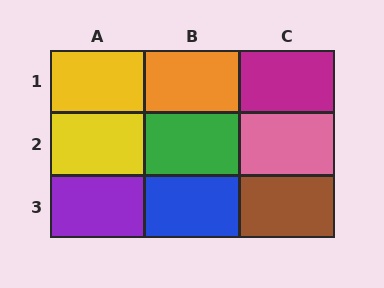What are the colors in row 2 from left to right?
Yellow, green, pink.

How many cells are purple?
1 cell is purple.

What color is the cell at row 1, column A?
Yellow.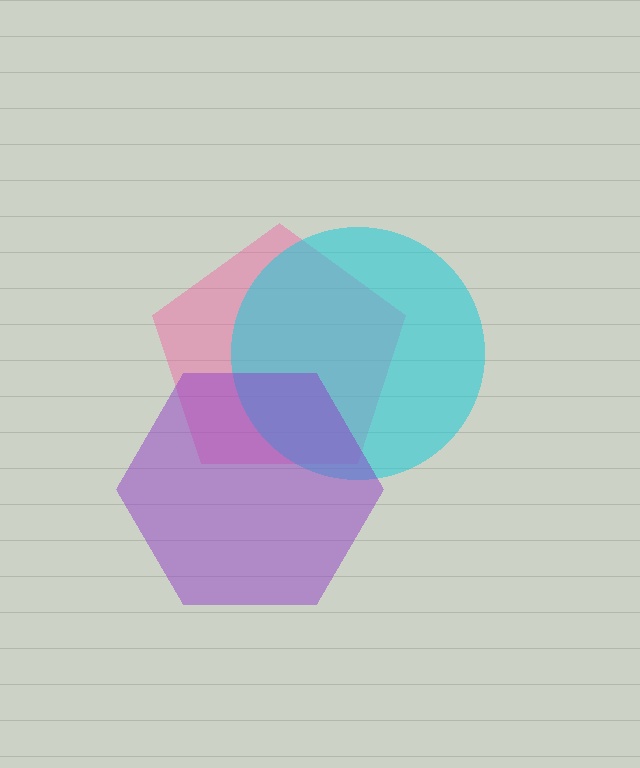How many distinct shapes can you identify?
There are 3 distinct shapes: a pink pentagon, a cyan circle, a purple hexagon.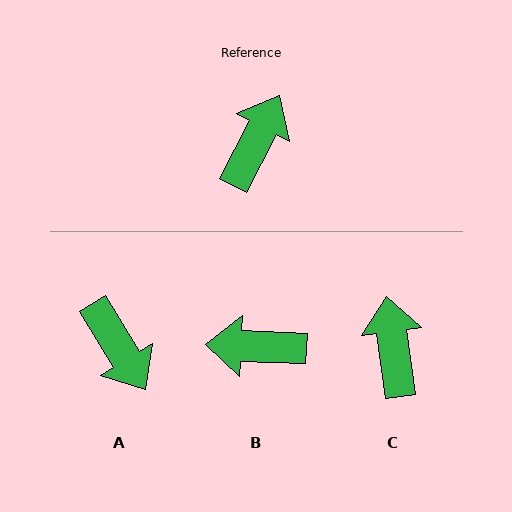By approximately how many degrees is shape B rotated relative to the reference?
Approximately 115 degrees counter-clockwise.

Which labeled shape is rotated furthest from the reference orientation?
A, about 121 degrees away.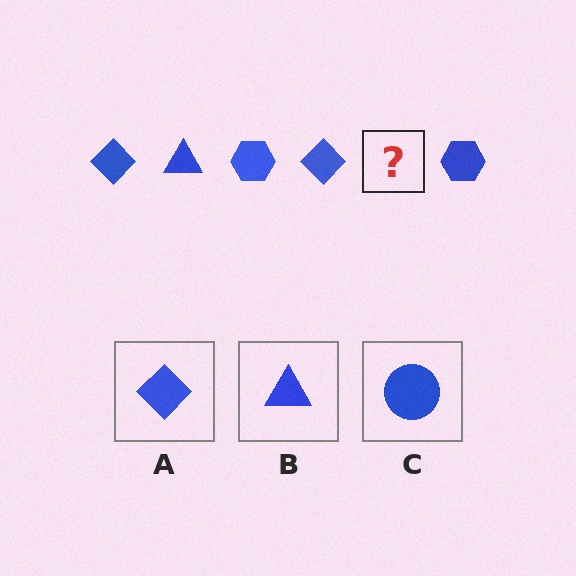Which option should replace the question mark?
Option B.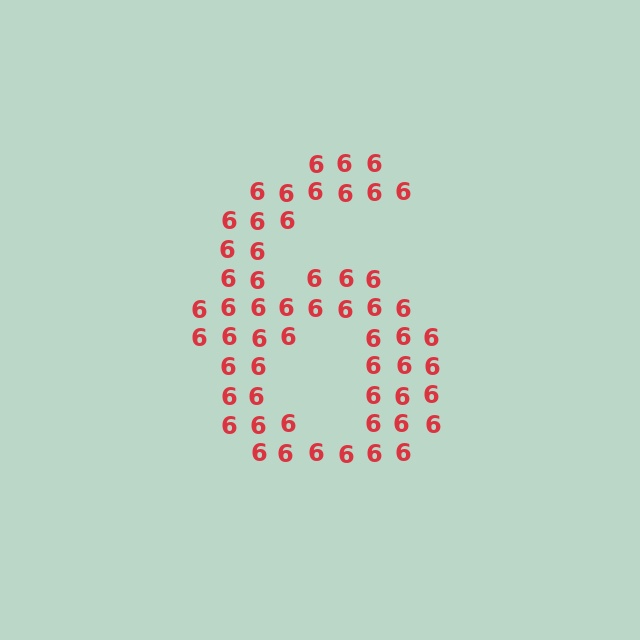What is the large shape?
The large shape is the digit 6.